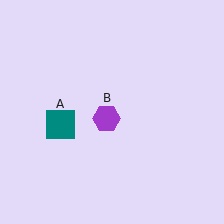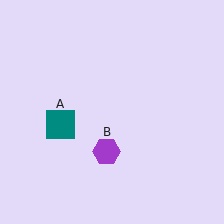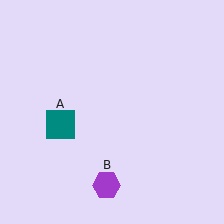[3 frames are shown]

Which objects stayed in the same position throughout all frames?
Teal square (object A) remained stationary.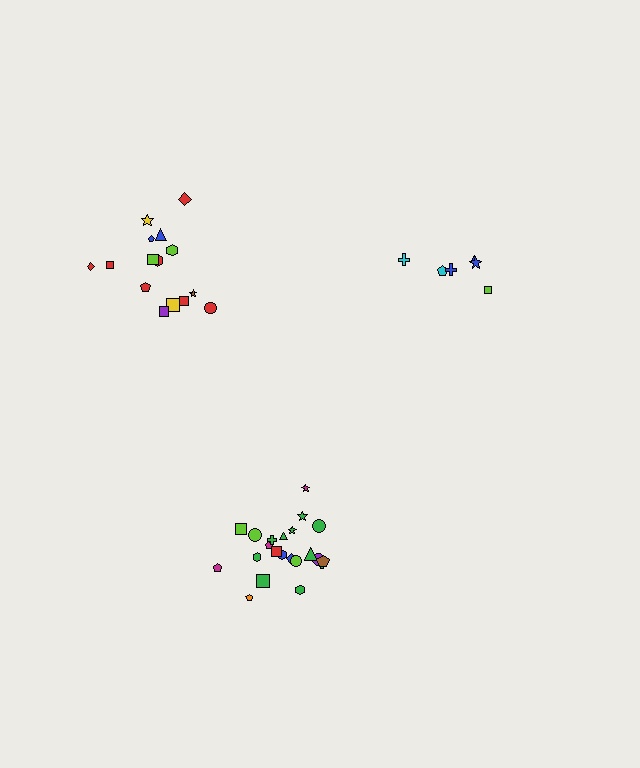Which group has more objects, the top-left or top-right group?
The top-left group.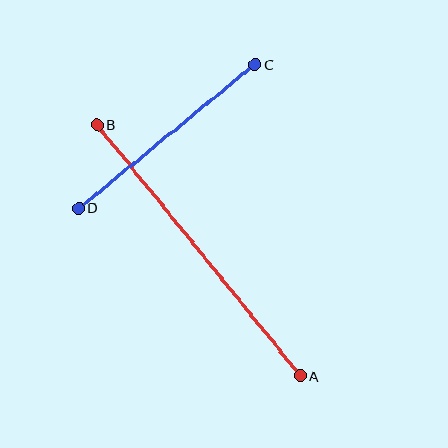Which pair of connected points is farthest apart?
Points A and B are farthest apart.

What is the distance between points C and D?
The distance is approximately 228 pixels.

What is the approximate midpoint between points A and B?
The midpoint is at approximately (199, 250) pixels.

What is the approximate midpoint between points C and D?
The midpoint is at approximately (167, 136) pixels.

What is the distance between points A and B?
The distance is approximately 323 pixels.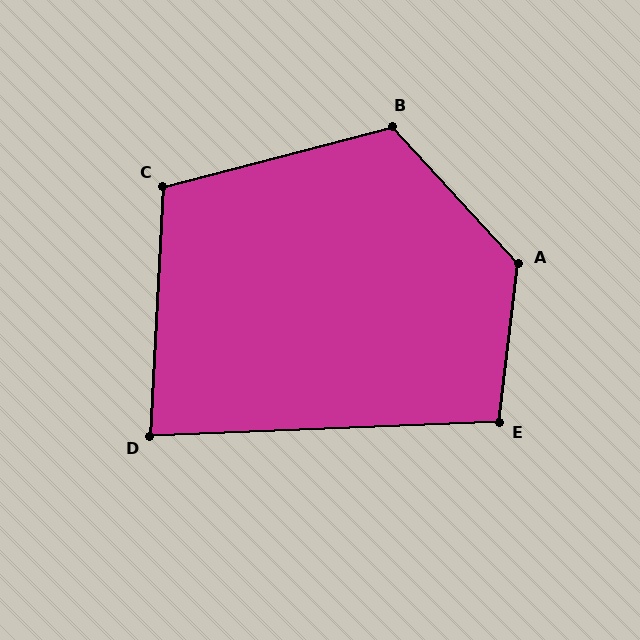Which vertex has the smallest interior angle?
D, at approximately 85 degrees.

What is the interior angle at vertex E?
Approximately 99 degrees (obtuse).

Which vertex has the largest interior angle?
A, at approximately 130 degrees.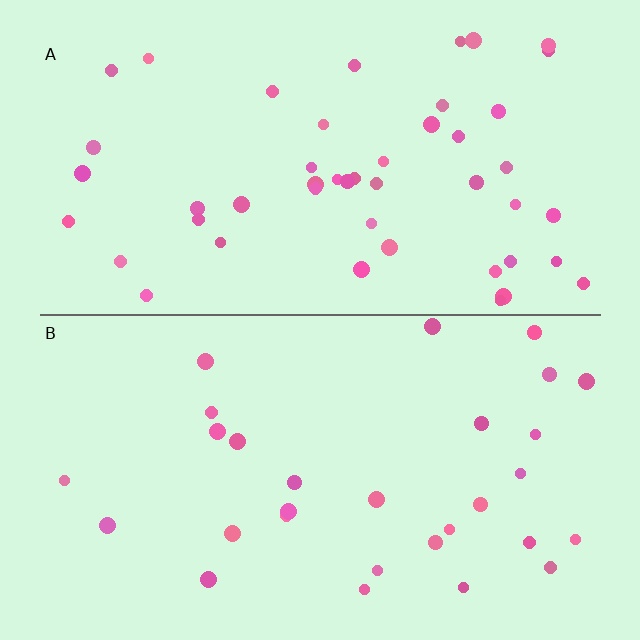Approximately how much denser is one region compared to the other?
Approximately 1.6× — region A over region B.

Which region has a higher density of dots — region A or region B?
A (the top).